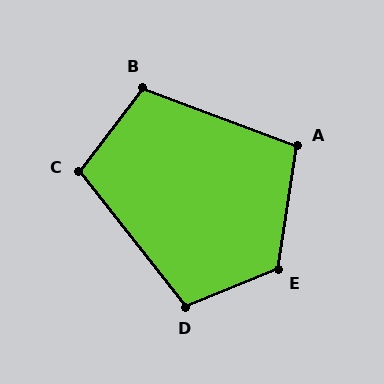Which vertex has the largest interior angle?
E, at approximately 121 degrees.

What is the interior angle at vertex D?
Approximately 106 degrees (obtuse).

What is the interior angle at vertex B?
Approximately 107 degrees (obtuse).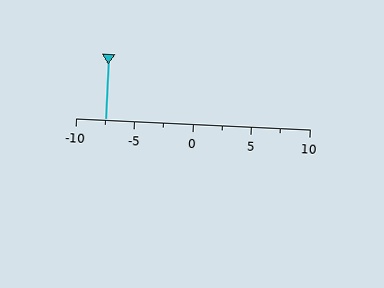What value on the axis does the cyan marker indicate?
The marker indicates approximately -7.5.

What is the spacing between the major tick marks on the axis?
The major ticks are spaced 5 apart.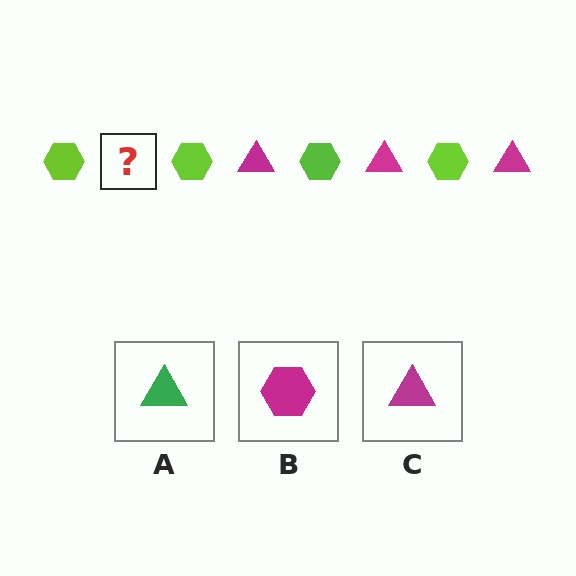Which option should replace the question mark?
Option C.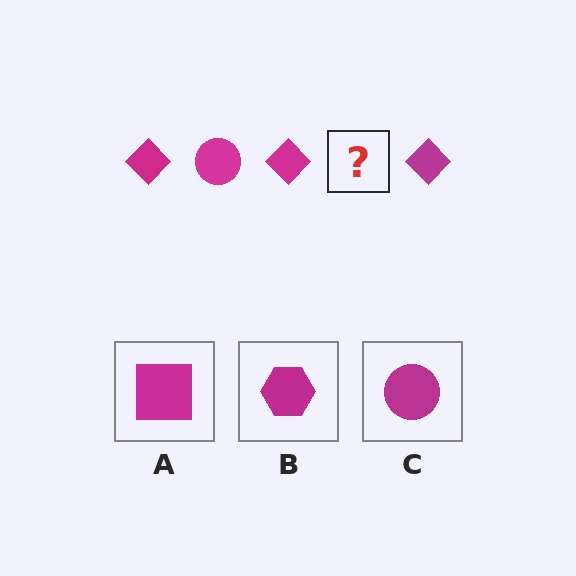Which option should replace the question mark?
Option C.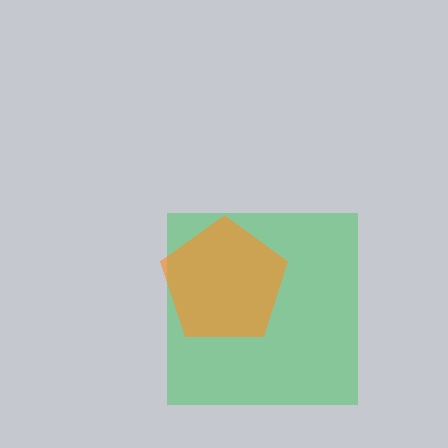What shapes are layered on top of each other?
The layered shapes are: a green square, an orange pentagon.